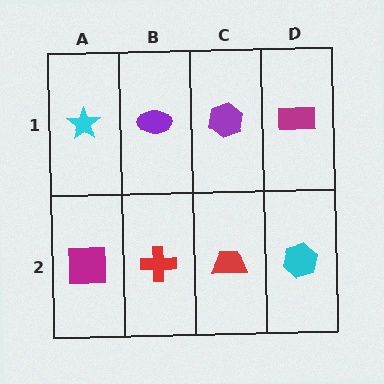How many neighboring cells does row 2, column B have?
3.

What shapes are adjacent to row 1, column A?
A magenta square (row 2, column A), a purple ellipse (row 1, column B).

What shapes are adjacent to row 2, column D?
A magenta rectangle (row 1, column D), a red trapezoid (row 2, column C).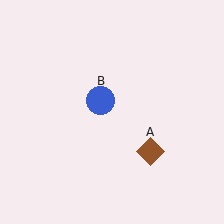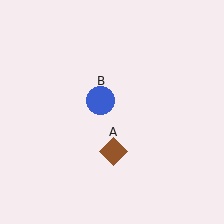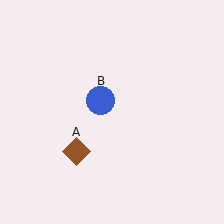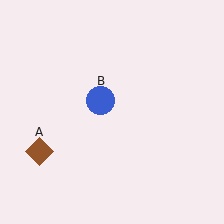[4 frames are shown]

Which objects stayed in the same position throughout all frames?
Blue circle (object B) remained stationary.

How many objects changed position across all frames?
1 object changed position: brown diamond (object A).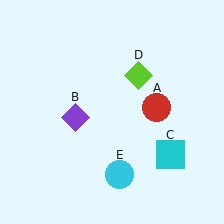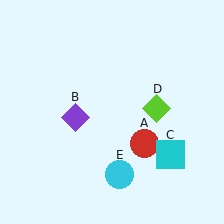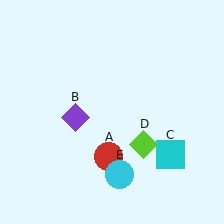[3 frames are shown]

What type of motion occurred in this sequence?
The red circle (object A), lime diamond (object D) rotated clockwise around the center of the scene.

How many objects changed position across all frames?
2 objects changed position: red circle (object A), lime diamond (object D).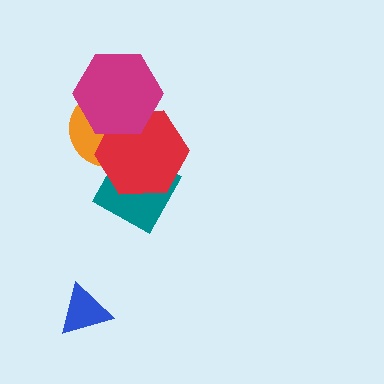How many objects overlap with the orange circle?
3 objects overlap with the orange circle.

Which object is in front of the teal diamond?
The red hexagon is in front of the teal diamond.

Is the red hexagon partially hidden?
Yes, it is partially covered by another shape.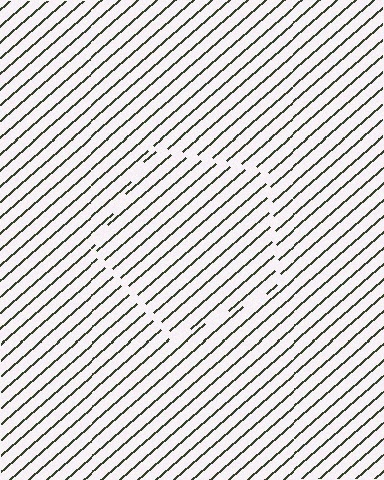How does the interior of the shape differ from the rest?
The interior of the shape contains the same grating, shifted by half a period — the contour is defined by the phase discontinuity where line-ends from the inner and outer gratings abut.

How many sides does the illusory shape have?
5 sides — the line-ends trace a pentagon.